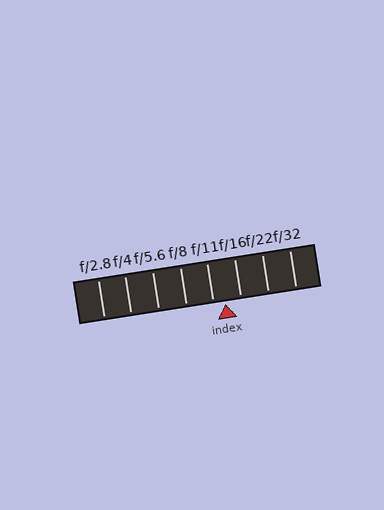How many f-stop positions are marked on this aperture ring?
There are 8 f-stop positions marked.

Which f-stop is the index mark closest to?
The index mark is closest to f/11.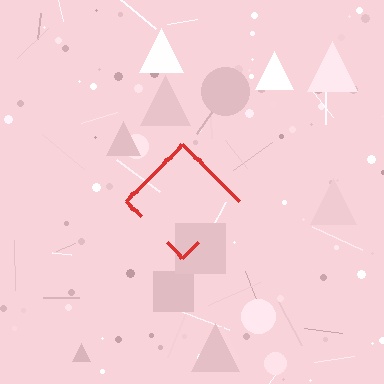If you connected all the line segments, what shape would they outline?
They would outline a diamond.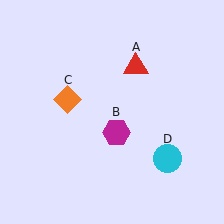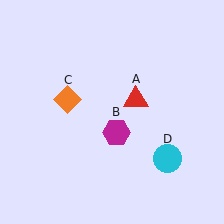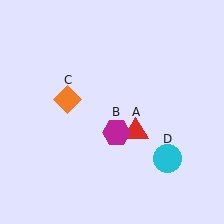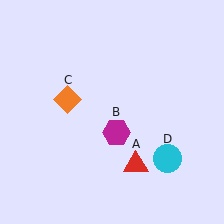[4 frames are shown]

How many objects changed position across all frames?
1 object changed position: red triangle (object A).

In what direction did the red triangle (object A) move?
The red triangle (object A) moved down.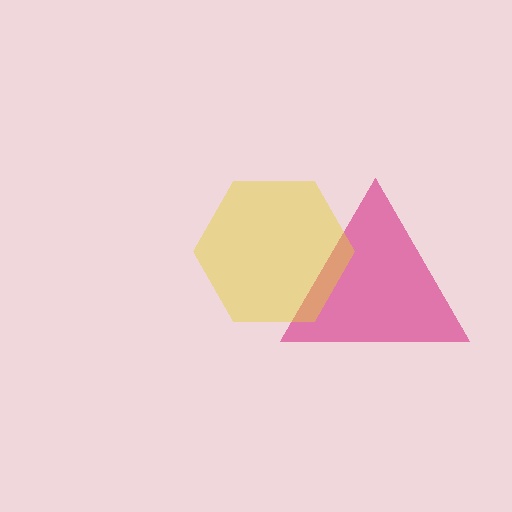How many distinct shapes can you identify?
There are 2 distinct shapes: a magenta triangle, a yellow hexagon.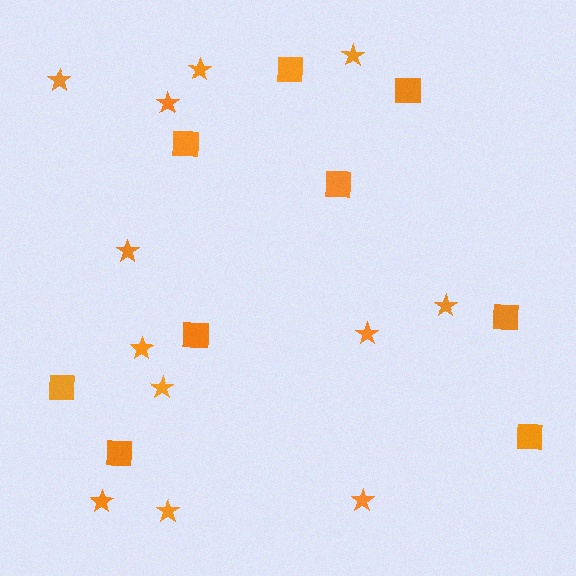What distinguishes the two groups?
There are 2 groups: one group of stars (12) and one group of squares (9).